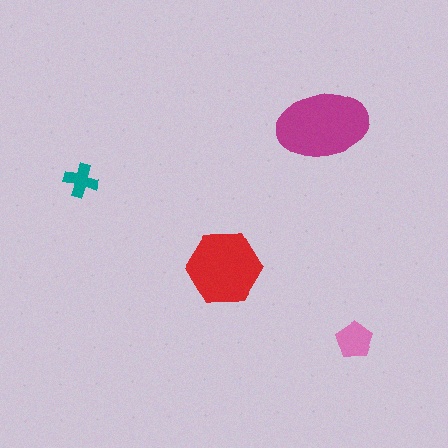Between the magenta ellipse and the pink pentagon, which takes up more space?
The magenta ellipse.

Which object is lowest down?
The pink pentagon is bottommost.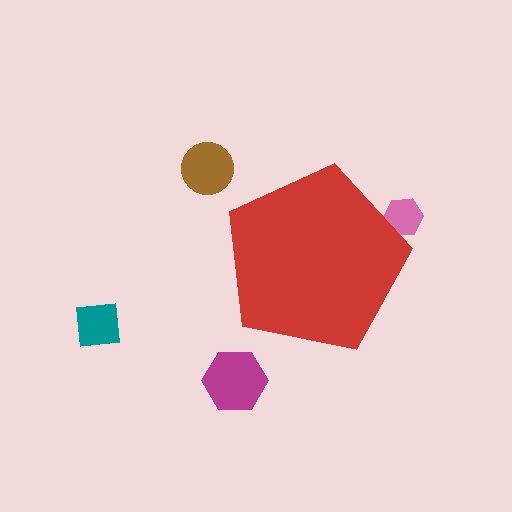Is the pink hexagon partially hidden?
Yes, the pink hexagon is partially hidden behind the red pentagon.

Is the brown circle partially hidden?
No, the brown circle is fully visible.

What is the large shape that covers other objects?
A red pentagon.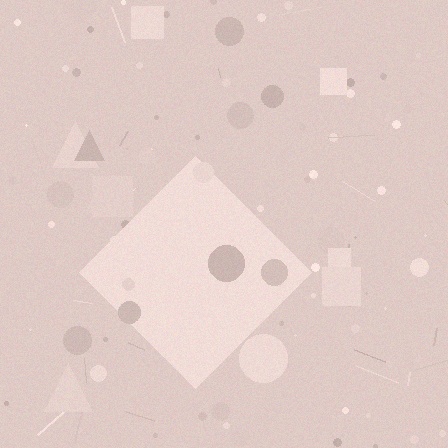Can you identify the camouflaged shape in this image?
The camouflaged shape is a diamond.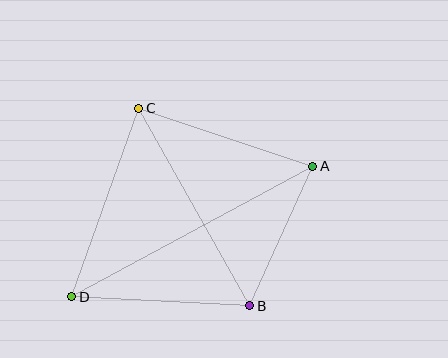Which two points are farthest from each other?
Points A and D are farthest from each other.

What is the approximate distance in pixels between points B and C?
The distance between B and C is approximately 227 pixels.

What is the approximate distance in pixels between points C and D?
The distance between C and D is approximately 200 pixels.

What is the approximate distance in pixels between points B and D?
The distance between B and D is approximately 179 pixels.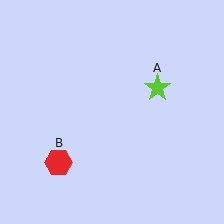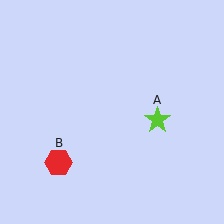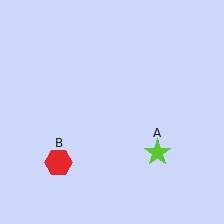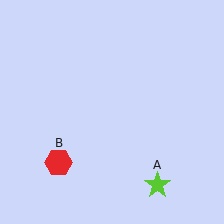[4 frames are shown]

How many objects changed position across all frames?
1 object changed position: lime star (object A).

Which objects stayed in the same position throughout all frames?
Red hexagon (object B) remained stationary.